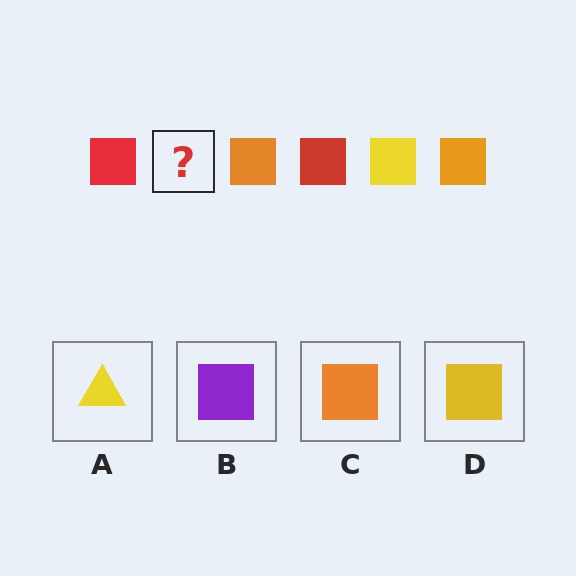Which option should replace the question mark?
Option D.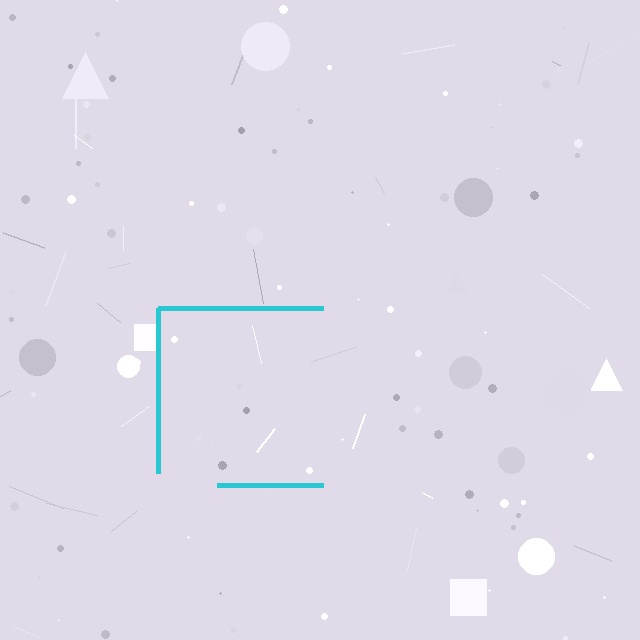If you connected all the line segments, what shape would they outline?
They would outline a square.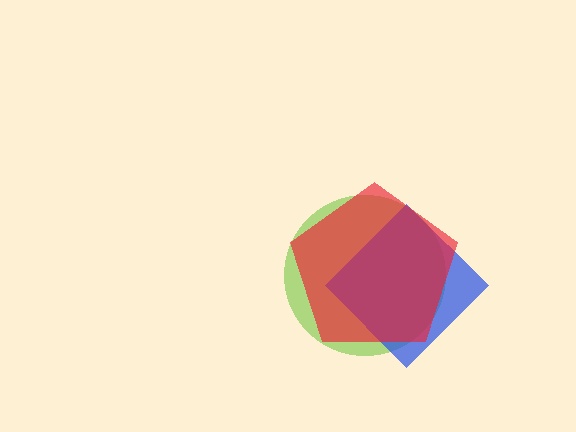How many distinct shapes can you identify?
There are 3 distinct shapes: a lime circle, a blue diamond, a red pentagon.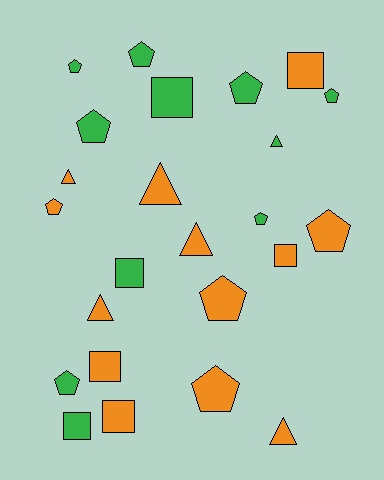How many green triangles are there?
There is 1 green triangle.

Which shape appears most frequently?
Pentagon, with 11 objects.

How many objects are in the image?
There are 24 objects.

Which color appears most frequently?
Orange, with 13 objects.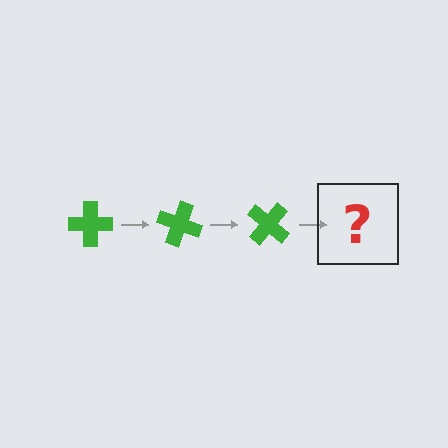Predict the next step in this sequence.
The next step is a green cross rotated 60 degrees.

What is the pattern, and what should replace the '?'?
The pattern is that the cross rotates 20 degrees each step. The '?' should be a green cross rotated 60 degrees.